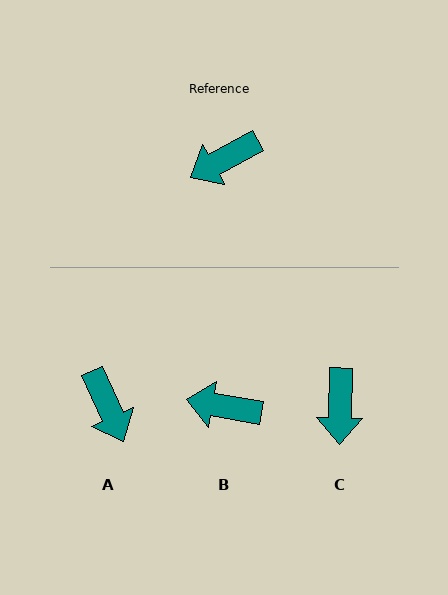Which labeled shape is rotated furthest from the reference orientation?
A, about 86 degrees away.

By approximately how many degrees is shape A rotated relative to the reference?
Approximately 86 degrees counter-clockwise.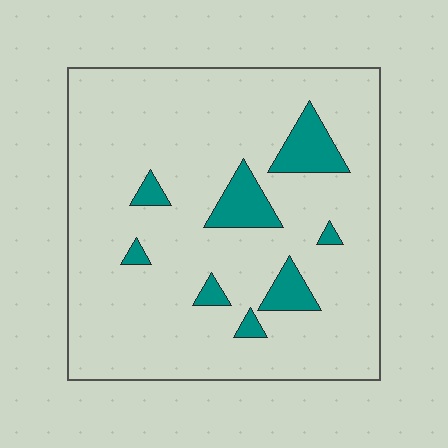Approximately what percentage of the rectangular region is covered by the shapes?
Approximately 10%.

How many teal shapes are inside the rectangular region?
8.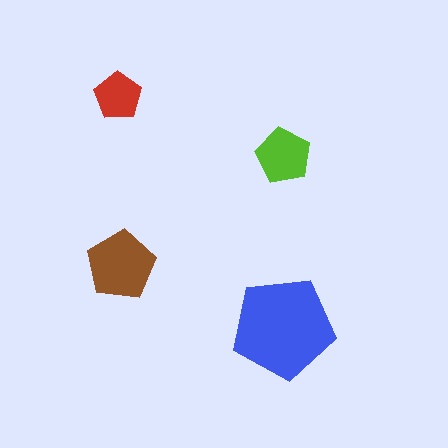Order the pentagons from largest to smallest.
the blue one, the brown one, the lime one, the red one.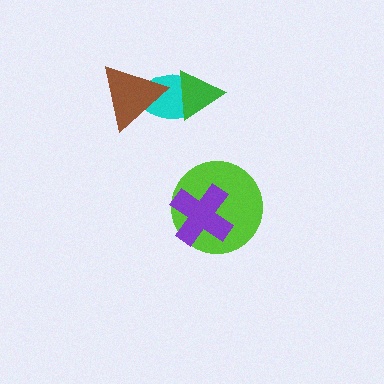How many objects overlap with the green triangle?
1 object overlaps with the green triangle.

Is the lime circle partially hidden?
Yes, it is partially covered by another shape.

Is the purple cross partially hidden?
No, no other shape covers it.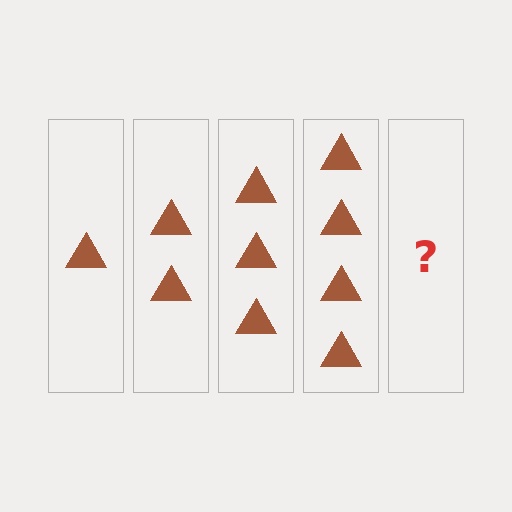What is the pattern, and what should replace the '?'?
The pattern is that each step adds one more triangle. The '?' should be 5 triangles.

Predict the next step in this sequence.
The next step is 5 triangles.